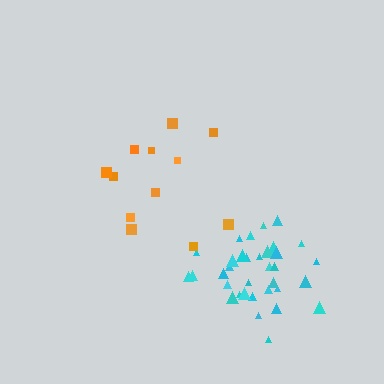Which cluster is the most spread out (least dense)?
Orange.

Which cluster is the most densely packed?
Cyan.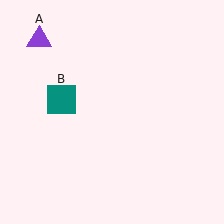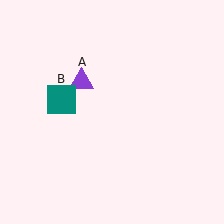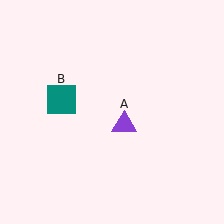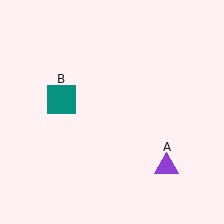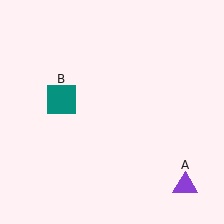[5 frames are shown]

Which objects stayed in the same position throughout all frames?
Teal square (object B) remained stationary.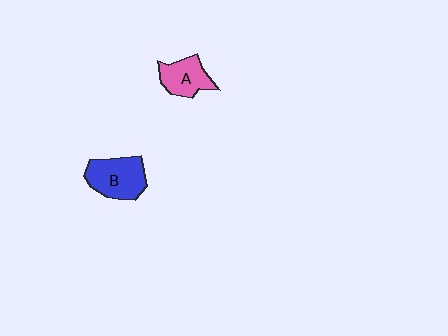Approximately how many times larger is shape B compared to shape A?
Approximately 1.3 times.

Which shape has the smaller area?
Shape A (pink).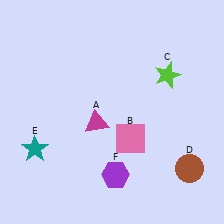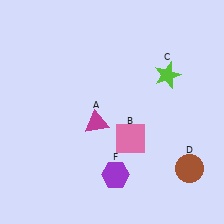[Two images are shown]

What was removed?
The teal star (E) was removed in Image 2.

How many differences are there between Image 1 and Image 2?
There is 1 difference between the two images.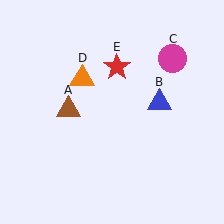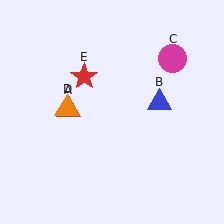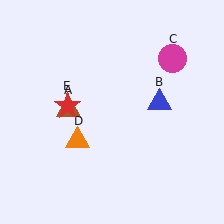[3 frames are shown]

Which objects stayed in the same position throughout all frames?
Brown triangle (object A) and blue triangle (object B) and magenta circle (object C) remained stationary.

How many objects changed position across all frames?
2 objects changed position: orange triangle (object D), red star (object E).